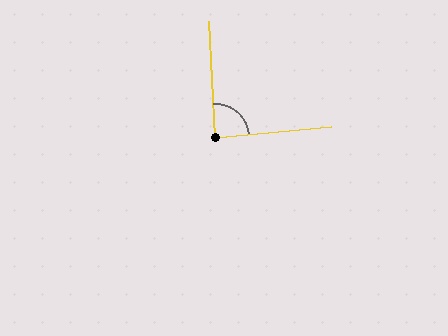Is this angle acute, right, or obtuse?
It is approximately a right angle.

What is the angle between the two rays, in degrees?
Approximately 88 degrees.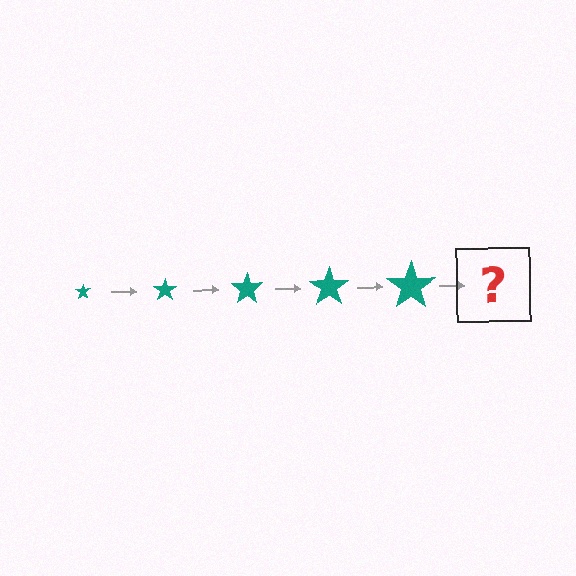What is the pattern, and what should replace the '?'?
The pattern is that the star gets progressively larger each step. The '?' should be a teal star, larger than the previous one.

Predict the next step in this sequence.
The next step is a teal star, larger than the previous one.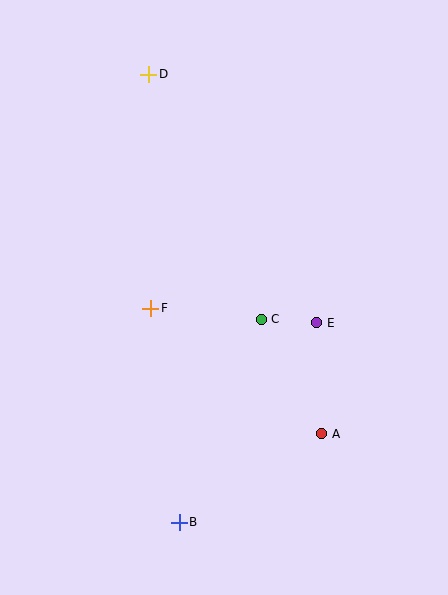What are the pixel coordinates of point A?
Point A is at (322, 434).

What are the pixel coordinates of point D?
Point D is at (149, 74).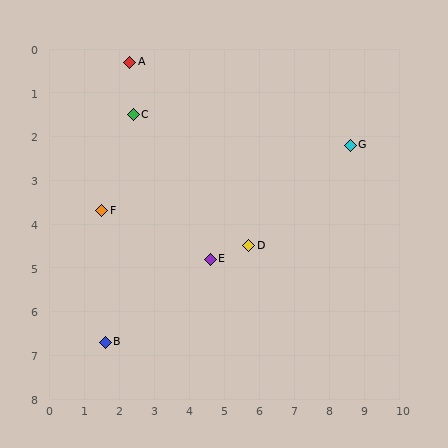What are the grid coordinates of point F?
Point F is at approximately (1.5, 3.7).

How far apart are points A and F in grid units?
Points A and F are about 3.5 grid units apart.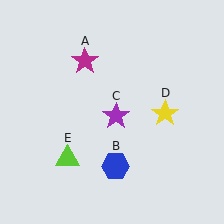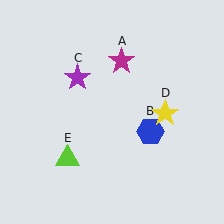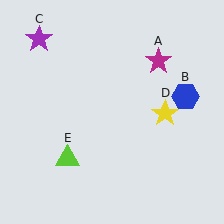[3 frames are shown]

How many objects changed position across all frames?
3 objects changed position: magenta star (object A), blue hexagon (object B), purple star (object C).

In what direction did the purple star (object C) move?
The purple star (object C) moved up and to the left.